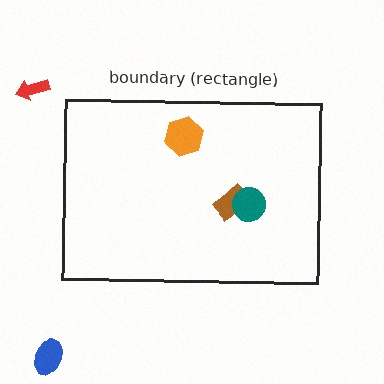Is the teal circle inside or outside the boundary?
Inside.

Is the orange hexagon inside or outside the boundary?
Inside.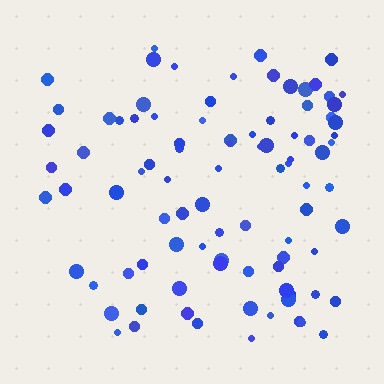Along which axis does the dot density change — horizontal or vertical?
Horizontal.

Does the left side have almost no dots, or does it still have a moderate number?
Still a moderate number, just noticeably fewer than the right.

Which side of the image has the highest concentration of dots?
The right.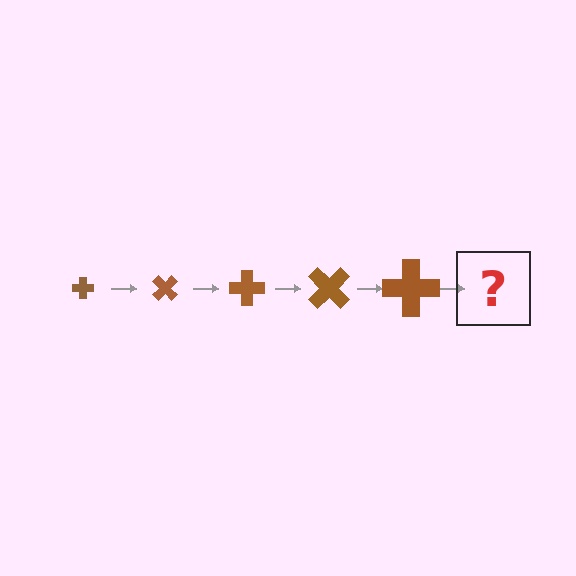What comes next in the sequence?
The next element should be a cross, larger than the previous one and rotated 225 degrees from the start.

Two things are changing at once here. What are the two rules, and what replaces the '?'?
The two rules are that the cross grows larger each step and it rotates 45 degrees each step. The '?' should be a cross, larger than the previous one and rotated 225 degrees from the start.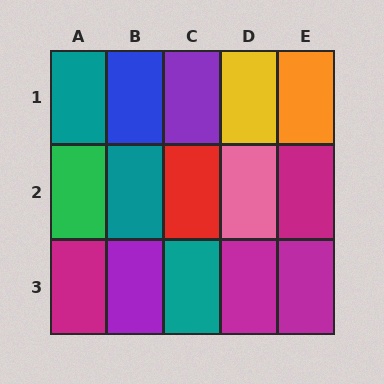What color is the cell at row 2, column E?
Magenta.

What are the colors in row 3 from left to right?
Magenta, purple, teal, magenta, magenta.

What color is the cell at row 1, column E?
Orange.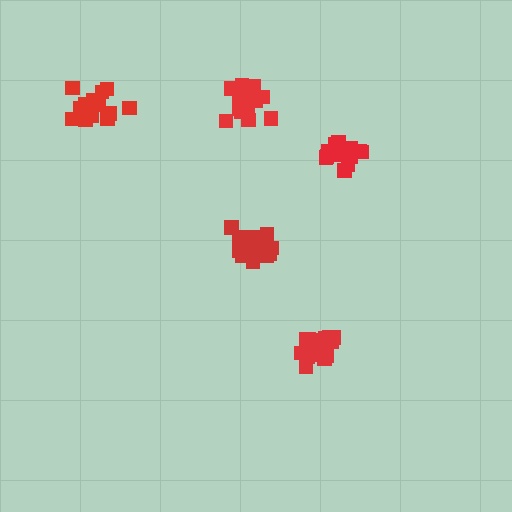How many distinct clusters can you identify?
There are 5 distinct clusters.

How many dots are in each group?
Group 1: 18 dots, Group 2: 16 dots, Group 3: 20 dots, Group 4: 16 dots, Group 5: 18 dots (88 total).